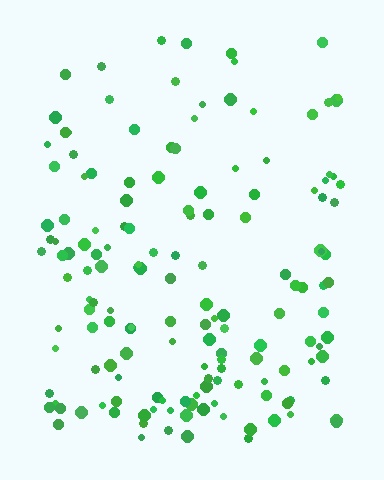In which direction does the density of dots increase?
From top to bottom, with the bottom side densest.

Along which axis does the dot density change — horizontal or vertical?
Vertical.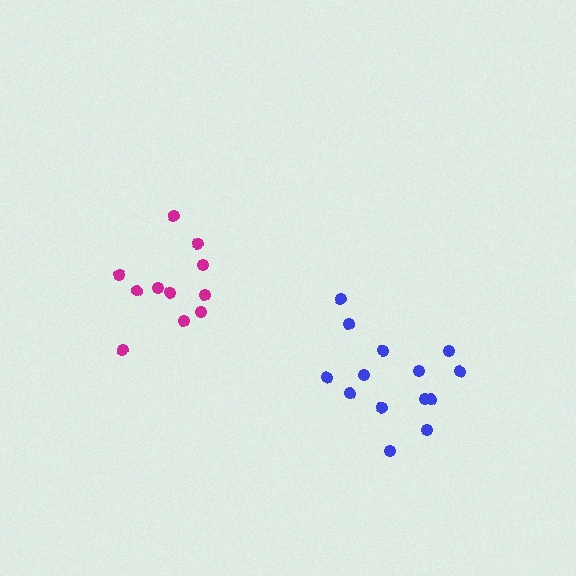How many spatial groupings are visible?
There are 2 spatial groupings.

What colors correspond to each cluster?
The clusters are colored: magenta, blue.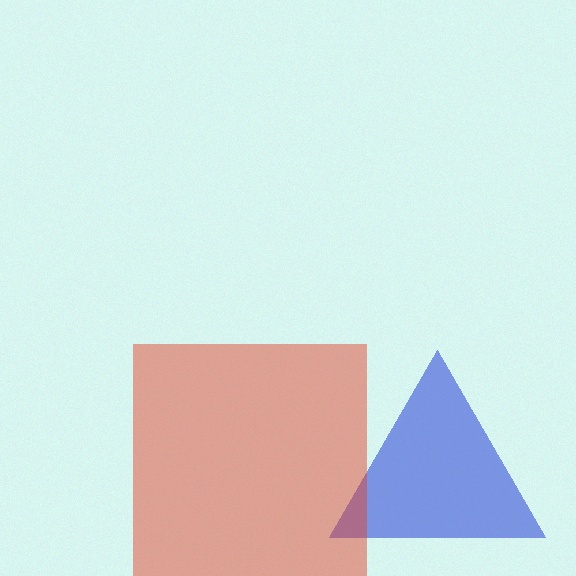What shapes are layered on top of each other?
The layered shapes are: a blue triangle, a red square.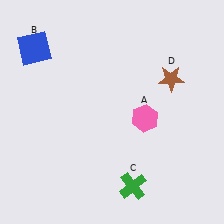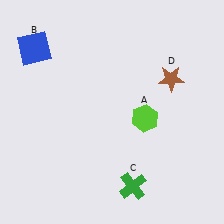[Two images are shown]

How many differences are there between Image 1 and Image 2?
There is 1 difference between the two images.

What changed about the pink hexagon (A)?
In Image 1, A is pink. In Image 2, it changed to lime.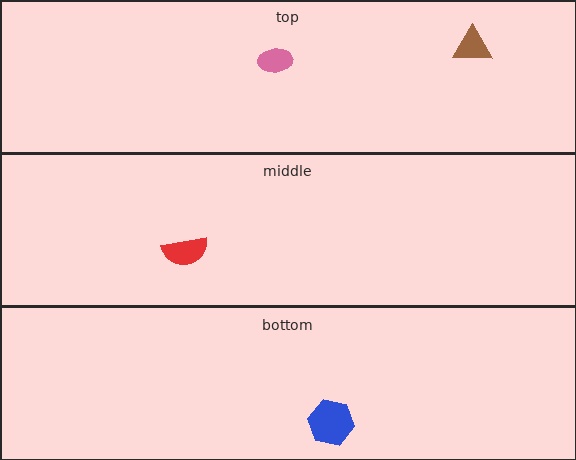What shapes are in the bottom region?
The blue hexagon.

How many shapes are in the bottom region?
1.